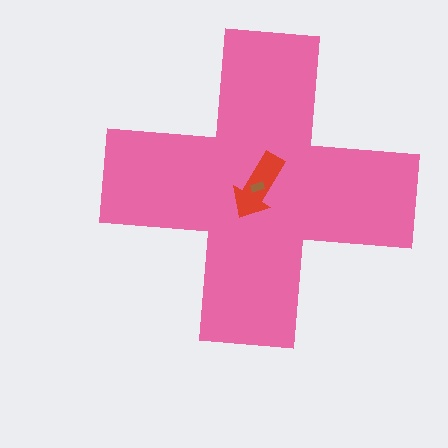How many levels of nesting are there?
3.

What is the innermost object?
The brown rectangle.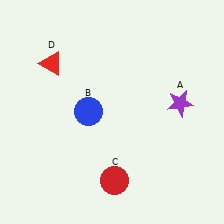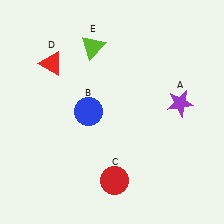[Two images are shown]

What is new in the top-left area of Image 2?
A lime triangle (E) was added in the top-left area of Image 2.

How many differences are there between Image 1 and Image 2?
There is 1 difference between the two images.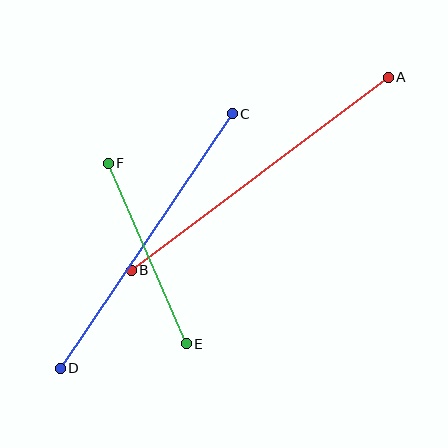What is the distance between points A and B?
The distance is approximately 322 pixels.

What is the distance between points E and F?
The distance is approximately 197 pixels.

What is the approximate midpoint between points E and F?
The midpoint is at approximately (147, 254) pixels.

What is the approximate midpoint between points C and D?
The midpoint is at approximately (146, 241) pixels.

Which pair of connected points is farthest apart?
Points A and B are farthest apart.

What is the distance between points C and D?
The distance is approximately 307 pixels.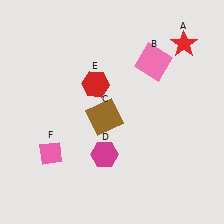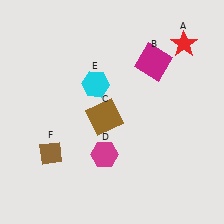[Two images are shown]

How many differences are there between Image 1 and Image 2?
There are 3 differences between the two images.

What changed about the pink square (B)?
In Image 1, B is pink. In Image 2, it changed to magenta.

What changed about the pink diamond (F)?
In Image 1, F is pink. In Image 2, it changed to brown.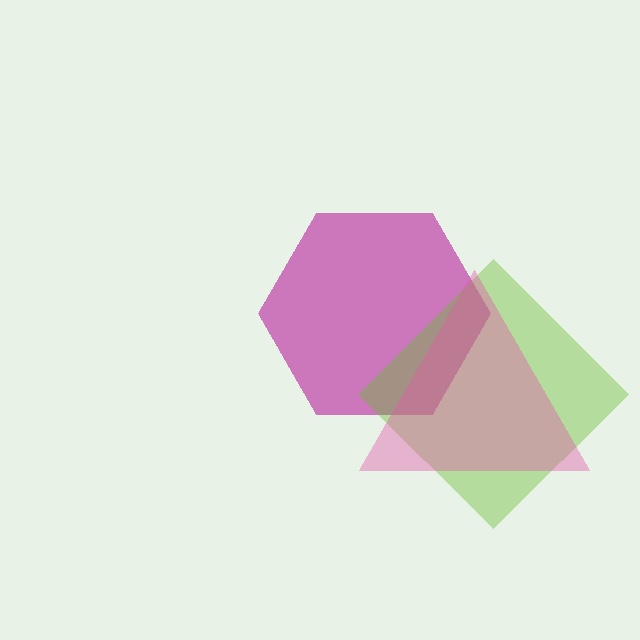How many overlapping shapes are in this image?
There are 3 overlapping shapes in the image.